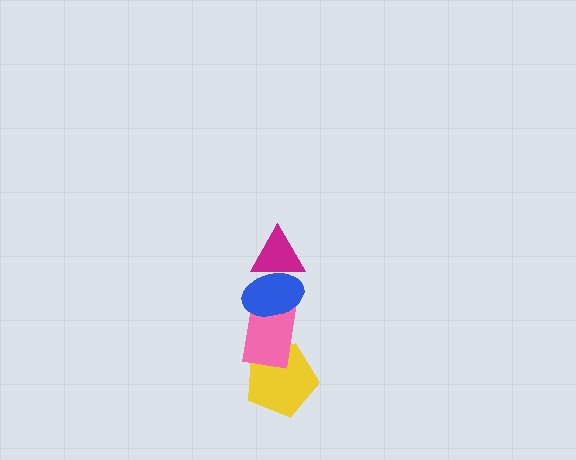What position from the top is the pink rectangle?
The pink rectangle is 3rd from the top.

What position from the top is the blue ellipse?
The blue ellipse is 2nd from the top.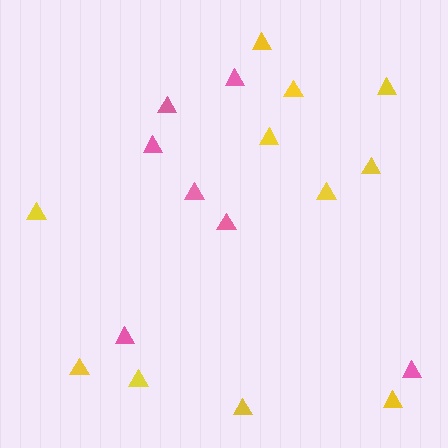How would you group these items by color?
There are 2 groups: one group of yellow triangles (11) and one group of pink triangles (7).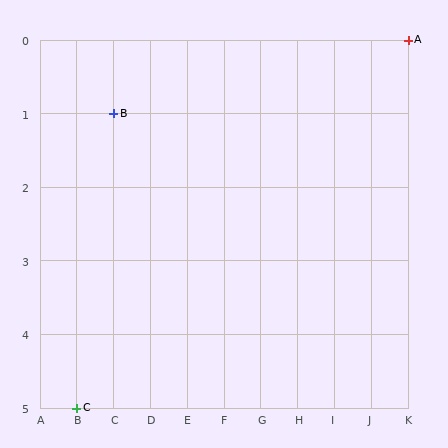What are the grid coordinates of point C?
Point C is at grid coordinates (B, 5).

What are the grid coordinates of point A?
Point A is at grid coordinates (K, 0).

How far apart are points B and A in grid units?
Points B and A are 8 columns and 1 row apart (about 8.1 grid units diagonally).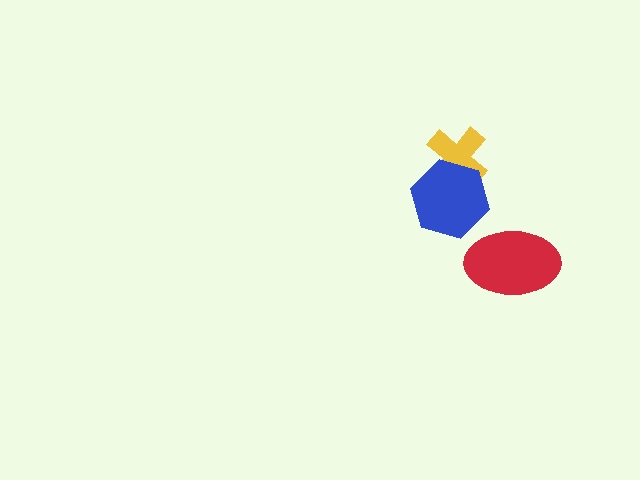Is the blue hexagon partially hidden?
No, no other shape covers it.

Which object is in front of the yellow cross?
The blue hexagon is in front of the yellow cross.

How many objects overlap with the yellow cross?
1 object overlaps with the yellow cross.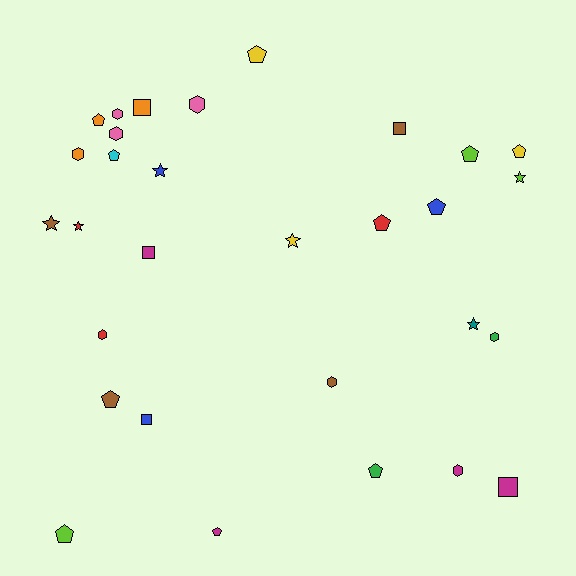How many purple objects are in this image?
There are no purple objects.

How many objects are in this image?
There are 30 objects.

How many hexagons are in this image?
There are 8 hexagons.